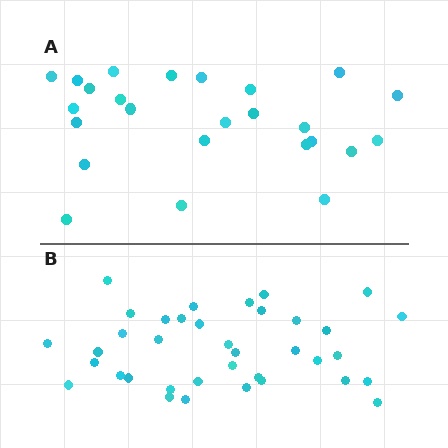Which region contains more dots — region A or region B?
Region B (the bottom region) has more dots.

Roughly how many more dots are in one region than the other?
Region B has roughly 12 or so more dots than region A.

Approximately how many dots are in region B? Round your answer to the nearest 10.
About 40 dots. (The exact count is 37, which rounds to 40.)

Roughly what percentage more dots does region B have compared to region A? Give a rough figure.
About 50% more.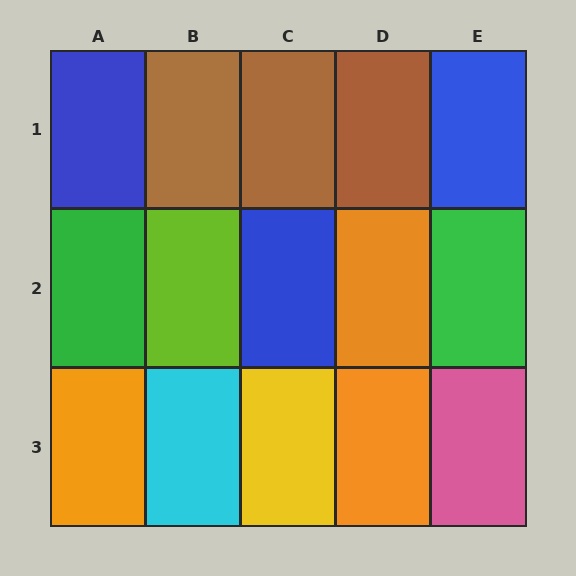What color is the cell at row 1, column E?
Blue.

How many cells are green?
2 cells are green.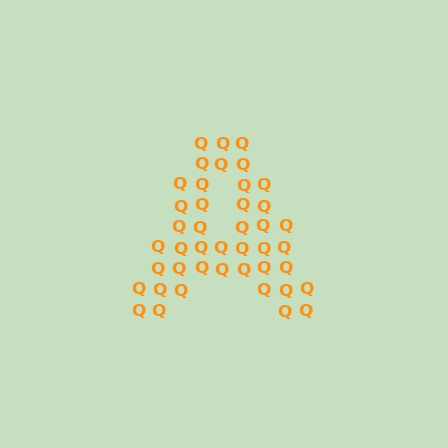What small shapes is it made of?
It is made of small letter Q's.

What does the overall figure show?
The overall figure shows the letter A.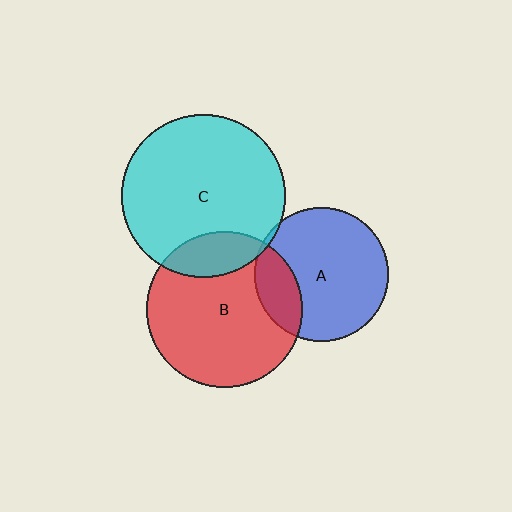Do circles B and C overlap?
Yes.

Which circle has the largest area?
Circle C (cyan).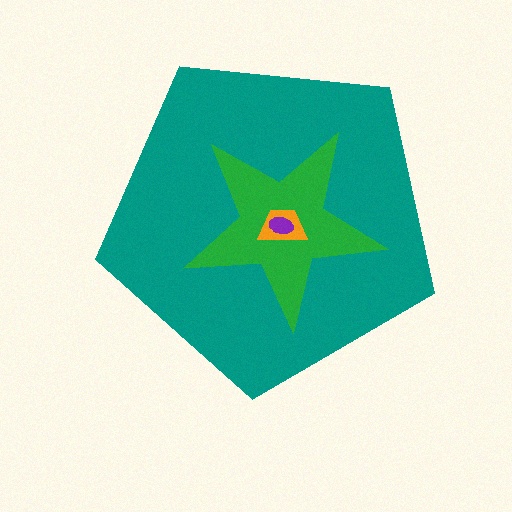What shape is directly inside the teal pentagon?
The green star.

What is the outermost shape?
The teal pentagon.